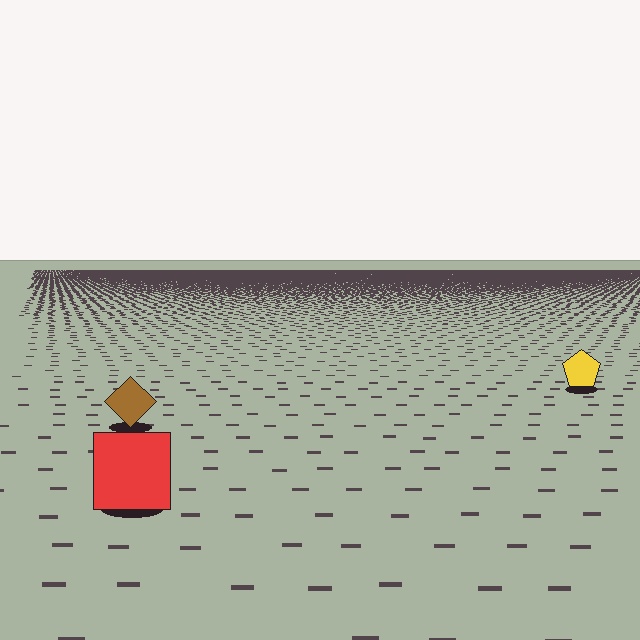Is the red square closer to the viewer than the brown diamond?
Yes. The red square is closer — you can tell from the texture gradient: the ground texture is coarser near it.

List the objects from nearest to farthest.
From nearest to farthest: the red square, the brown diamond, the yellow pentagon.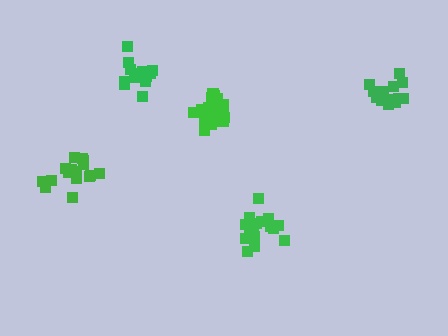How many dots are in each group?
Group 1: 21 dots, Group 2: 18 dots, Group 3: 16 dots, Group 4: 17 dots, Group 5: 15 dots (87 total).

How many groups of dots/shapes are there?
There are 5 groups.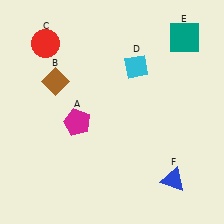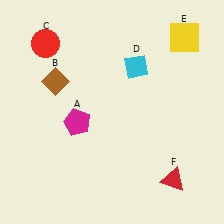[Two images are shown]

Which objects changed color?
E changed from teal to yellow. F changed from blue to red.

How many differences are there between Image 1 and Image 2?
There are 2 differences between the two images.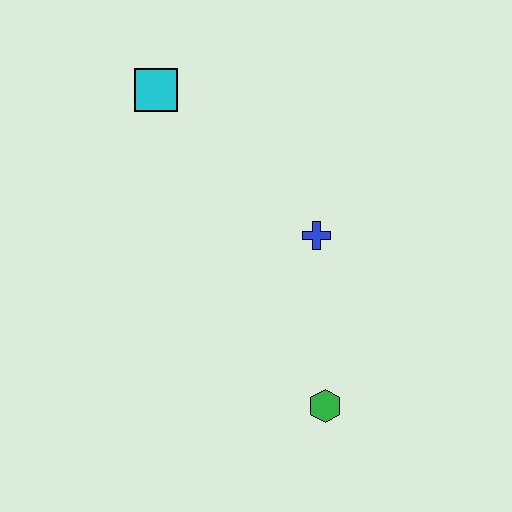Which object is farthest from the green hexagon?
The cyan square is farthest from the green hexagon.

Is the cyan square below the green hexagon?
No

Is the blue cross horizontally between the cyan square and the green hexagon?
Yes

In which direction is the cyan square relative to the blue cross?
The cyan square is to the left of the blue cross.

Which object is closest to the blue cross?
The green hexagon is closest to the blue cross.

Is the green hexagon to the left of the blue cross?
No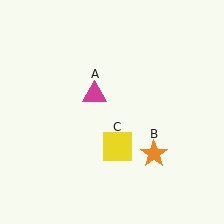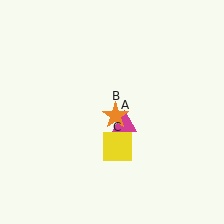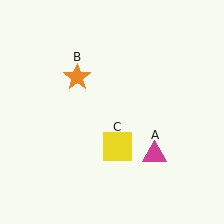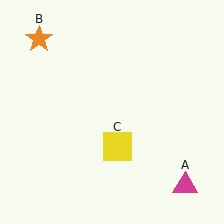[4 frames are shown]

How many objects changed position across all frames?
2 objects changed position: magenta triangle (object A), orange star (object B).